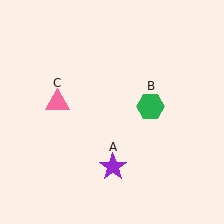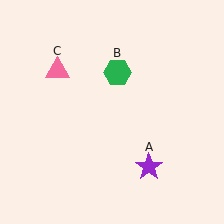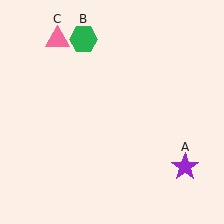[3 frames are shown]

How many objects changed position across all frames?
3 objects changed position: purple star (object A), green hexagon (object B), pink triangle (object C).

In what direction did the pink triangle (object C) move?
The pink triangle (object C) moved up.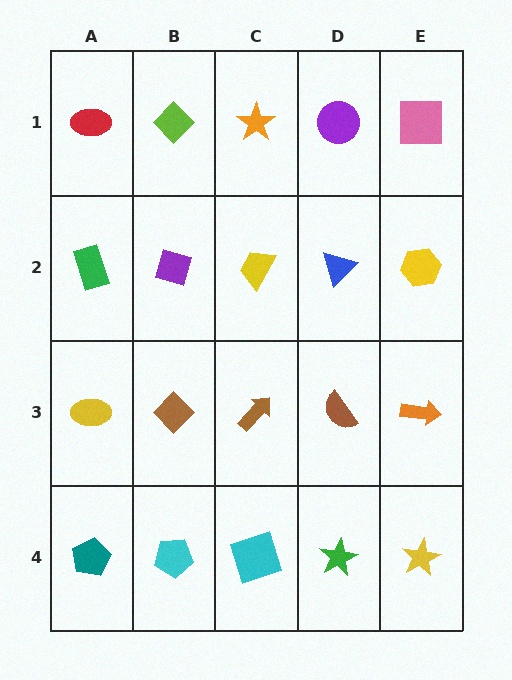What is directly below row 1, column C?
A yellow trapezoid.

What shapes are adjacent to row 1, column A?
A green rectangle (row 2, column A), a lime diamond (row 1, column B).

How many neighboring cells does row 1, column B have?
3.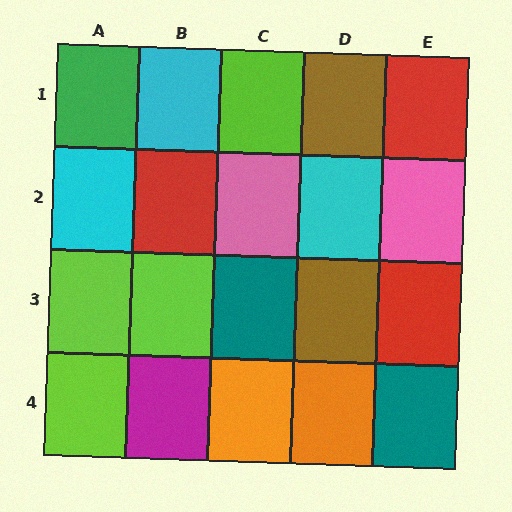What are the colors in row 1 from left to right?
Green, cyan, lime, brown, red.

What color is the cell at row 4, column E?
Teal.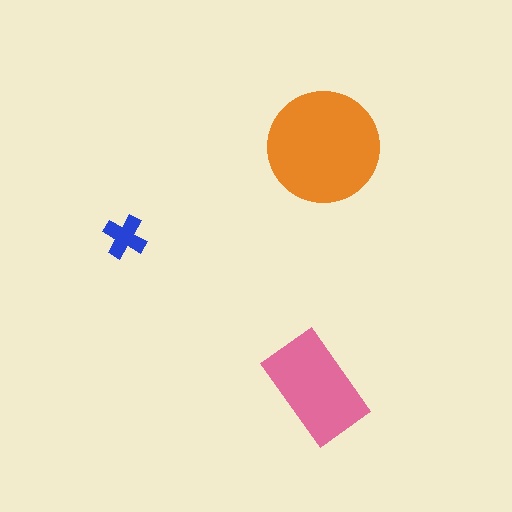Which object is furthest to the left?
The blue cross is leftmost.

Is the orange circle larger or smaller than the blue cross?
Larger.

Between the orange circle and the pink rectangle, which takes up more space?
The orange circle.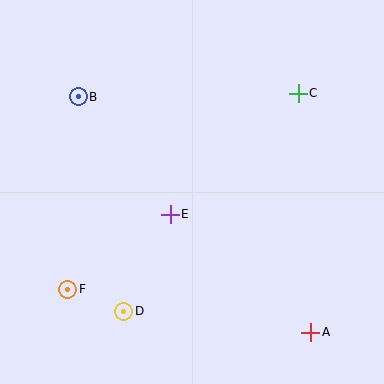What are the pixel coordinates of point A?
Point A is at (311, 332).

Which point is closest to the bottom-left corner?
Point F is closest to the bottom-left corner.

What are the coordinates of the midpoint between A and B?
The midpoint between A and B is at (194, 215).